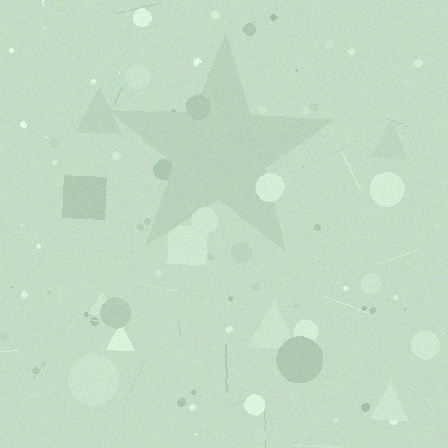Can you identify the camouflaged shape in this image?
The camouflaged shape is a star.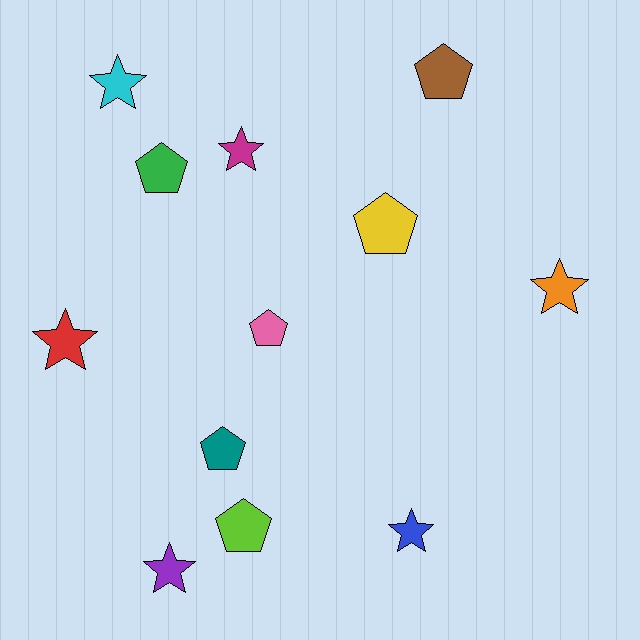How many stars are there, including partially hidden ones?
There are 6 stars.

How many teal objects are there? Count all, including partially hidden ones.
There is 1 teal object.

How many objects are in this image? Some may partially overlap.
There are 12 objects.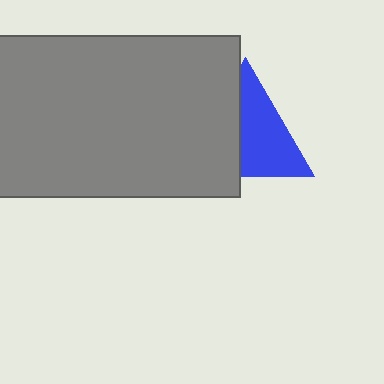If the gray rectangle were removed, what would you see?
You would see the complete blue triangle.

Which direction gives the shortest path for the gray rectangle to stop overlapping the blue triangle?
Moving left gives the shortest separation.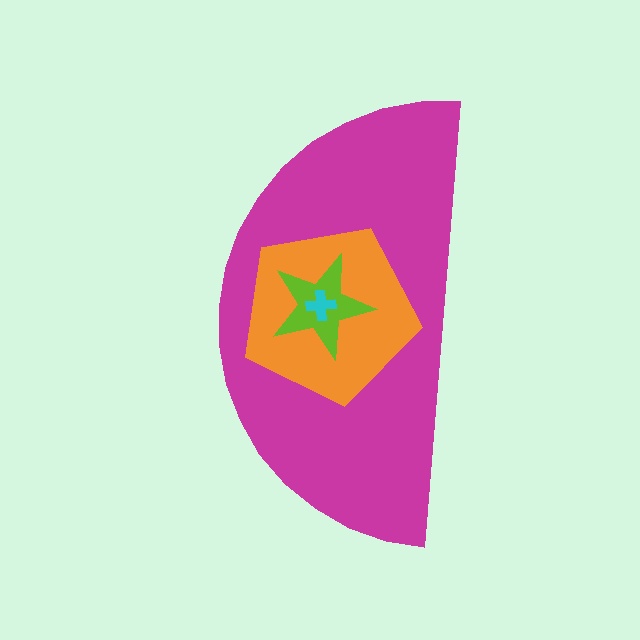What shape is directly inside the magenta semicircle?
The orange pentagon.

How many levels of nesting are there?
4.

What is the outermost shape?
The magenta semicircle.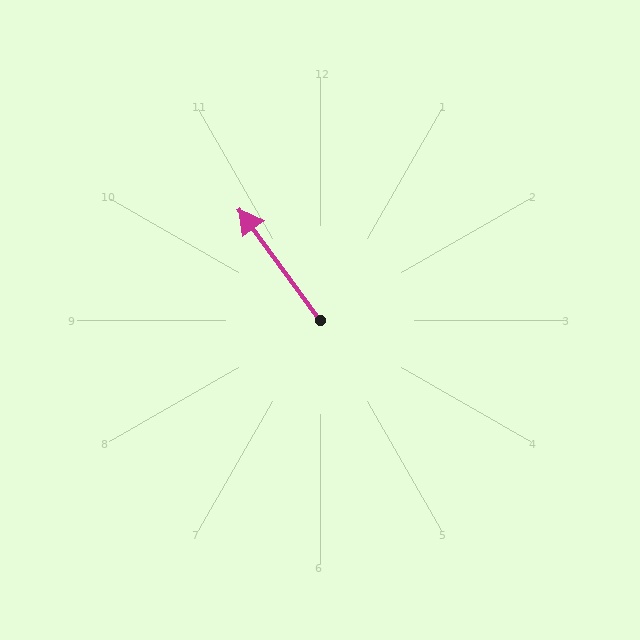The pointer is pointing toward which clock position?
Roughly 11 o'clock.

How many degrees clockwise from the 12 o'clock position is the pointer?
Approximately 324 degrees.